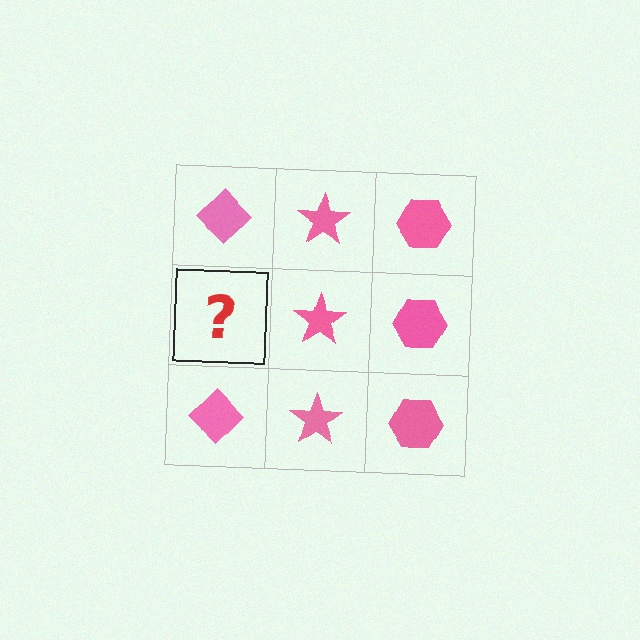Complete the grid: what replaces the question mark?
The question mark should be replaced with a pink diamond.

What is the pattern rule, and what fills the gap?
The rule is that each column has a consistent shape. The gap should be filled with a pink diamond.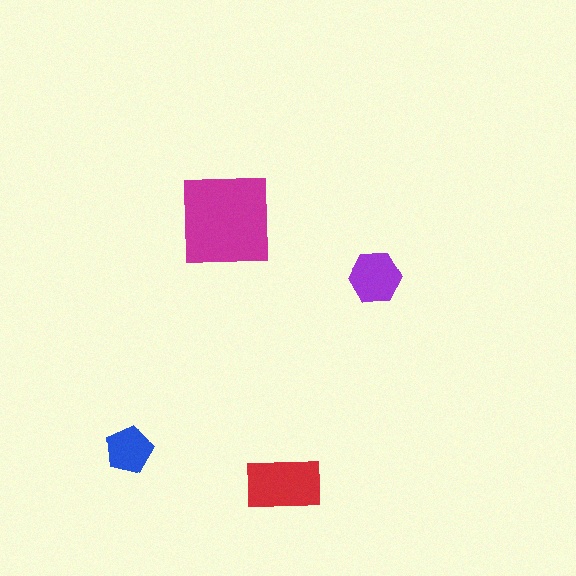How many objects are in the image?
There are 4 objects in the image.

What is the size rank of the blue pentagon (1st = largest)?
4th.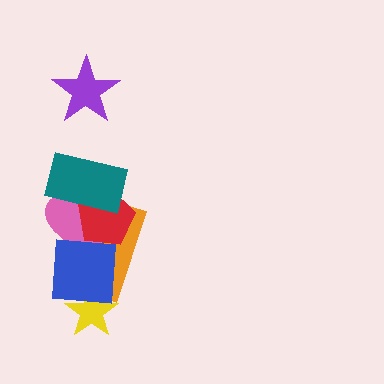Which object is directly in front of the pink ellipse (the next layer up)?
The red pentagon is directly in front of the pink ellipse.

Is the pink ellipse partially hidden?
Yes, it is partially covered by another shape.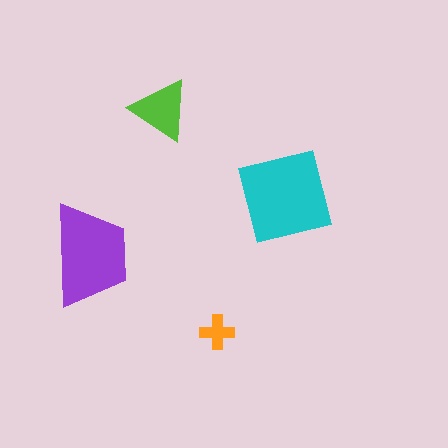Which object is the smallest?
The orange cross.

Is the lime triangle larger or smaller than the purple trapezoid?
Smaller.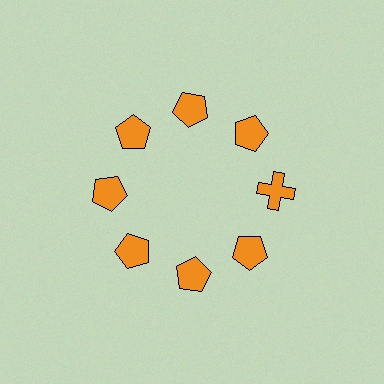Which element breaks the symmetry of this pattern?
The orange cross at roughly the 3 o'clock position breaks the symmetry. All other shapes are orange pentagons.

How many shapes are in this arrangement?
There are 8 shapes arranged in a ring pattern.